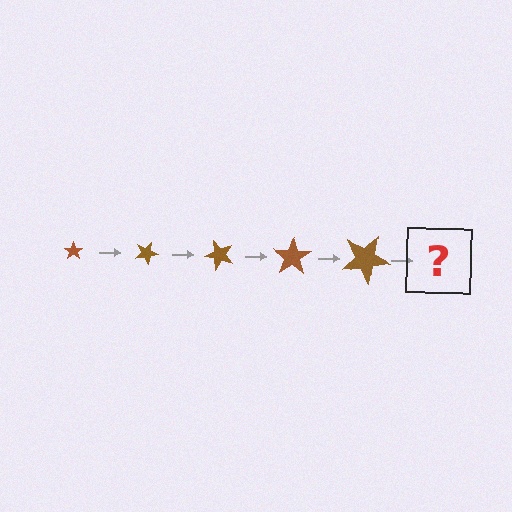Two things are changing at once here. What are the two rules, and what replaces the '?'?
The two rules are that the star grows larger each step and it rotates 25 degrees each step. The '?' should be a star, larger than the previous one and rotated 125 degrees from the start.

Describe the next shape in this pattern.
It should be a star, larger than the previous one and rotated 125 degrees from the start.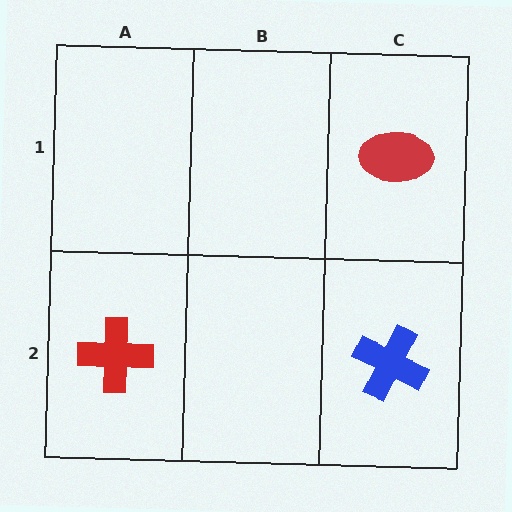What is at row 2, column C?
A blue cross.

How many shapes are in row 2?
2 shapes.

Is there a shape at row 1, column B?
No, that cell is empty.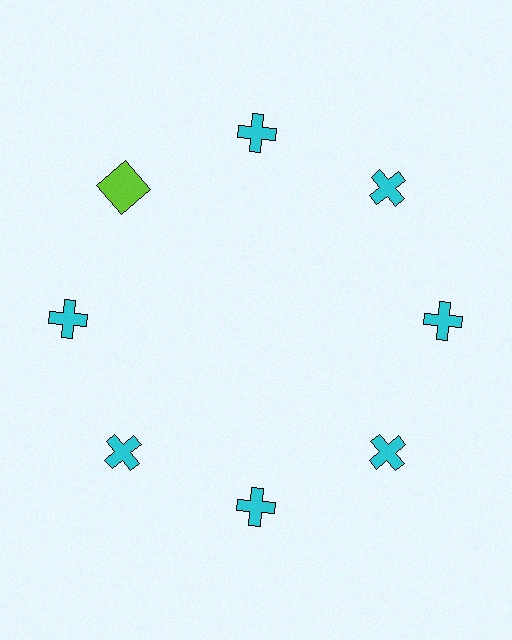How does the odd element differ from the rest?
It differs in both color (lime instead of cyan) and shape (square instead of cross).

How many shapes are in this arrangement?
There are 8 shapes arranged in a ring pattern.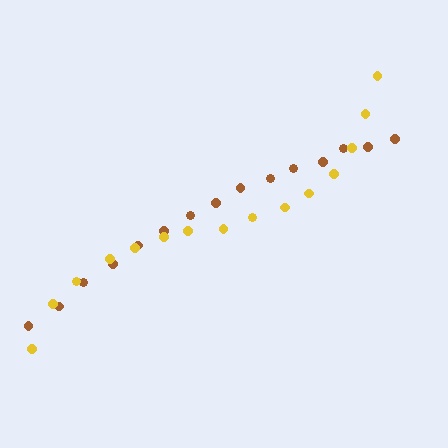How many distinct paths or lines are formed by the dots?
There are 2 distinct paths.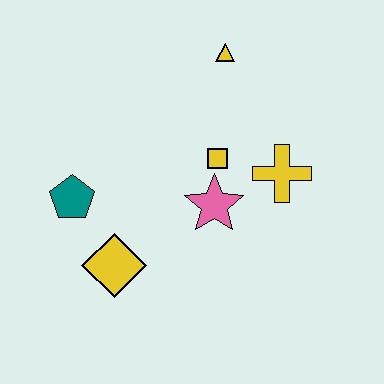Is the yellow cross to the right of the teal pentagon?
Yes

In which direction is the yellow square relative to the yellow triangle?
The yellow square is below the yellow triangle.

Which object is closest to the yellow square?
The pink star is closest to the yellow square.